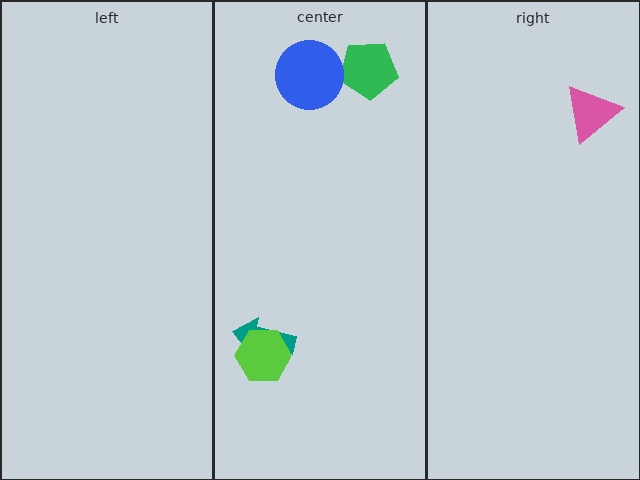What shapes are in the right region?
The pink triangle.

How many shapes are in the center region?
4.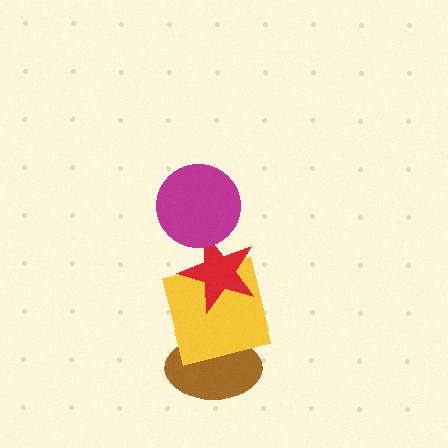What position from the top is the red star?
The red star is 2nd from the top.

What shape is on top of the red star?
The magenta circle is on top of the red star.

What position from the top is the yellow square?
The yellow square is 3rd from the top.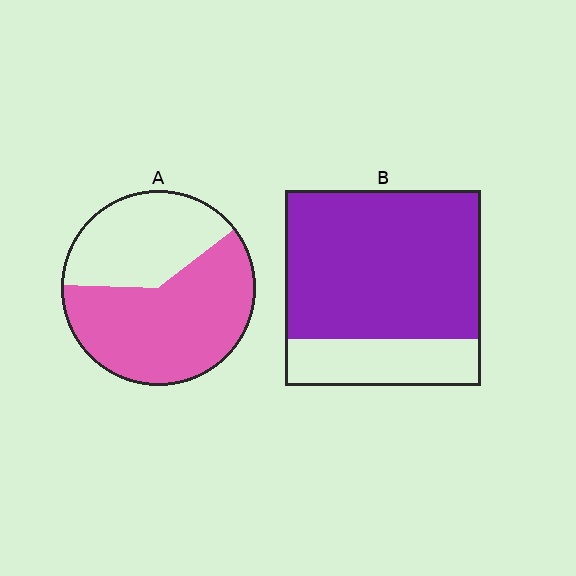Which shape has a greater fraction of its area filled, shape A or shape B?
Shape B.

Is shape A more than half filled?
Yes.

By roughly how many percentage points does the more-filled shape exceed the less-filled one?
By roughly 15 percentage points (B over A).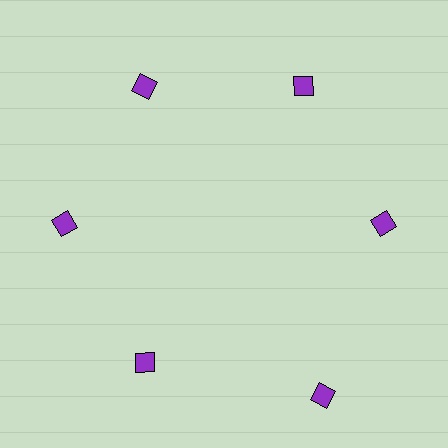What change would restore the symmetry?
The symmetry would be restored by moving it inward, back onto the ring so that all 6 squares sit at equal angles and equal distance from the center.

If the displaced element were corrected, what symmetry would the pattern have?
It would have 6-fold rotational symmetry — the pattern would map onto itself every 60 degrees.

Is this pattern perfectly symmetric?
No. The 6 purple squares are arranged in a ring, but one element near the 5 o'clock position is pushed outward from the center, breaking the 6-fold rotational symmetry.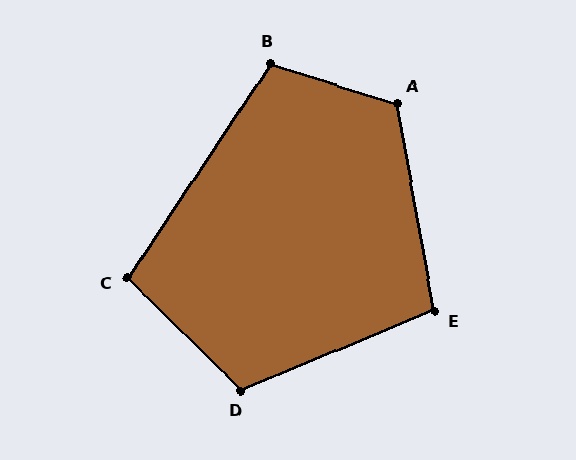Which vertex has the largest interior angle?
A, at approximately 117 degrees.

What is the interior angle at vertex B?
Approximately 106 degrees (obtuse).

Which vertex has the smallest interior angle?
C, at approximately 101 degrees.